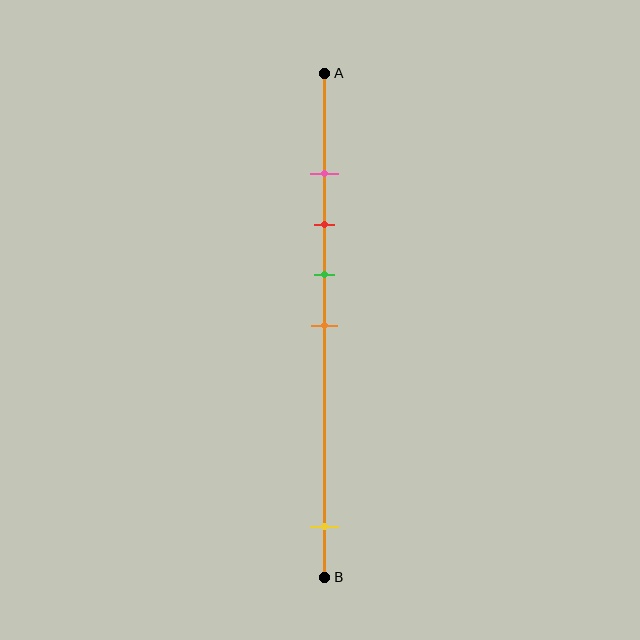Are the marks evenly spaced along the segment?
No, the marks are not evenly spaced.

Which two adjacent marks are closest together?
The pink and red marks are the closest adjacent pair.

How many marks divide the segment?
There are 5 marks dividing the segment.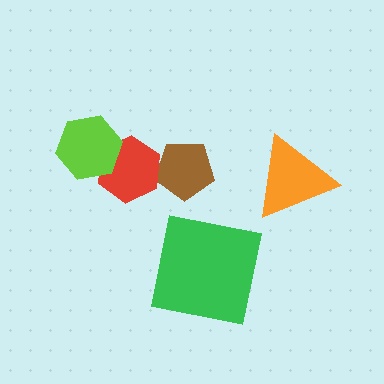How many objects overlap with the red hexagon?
2 objects overlap with the red hexagon.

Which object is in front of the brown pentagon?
The red hexagon is in front of the brown pentagon.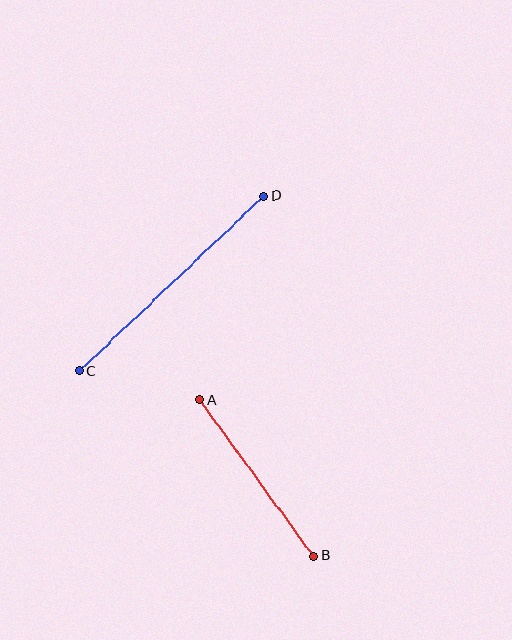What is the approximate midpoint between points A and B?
The midpoint is at approximately (256, 478) pixels.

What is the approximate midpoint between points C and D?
The midpoint is at approximately (172, 283) pixels.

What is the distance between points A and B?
The distance is approximately 193 pixels.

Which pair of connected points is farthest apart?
Points C and D are farthest apart.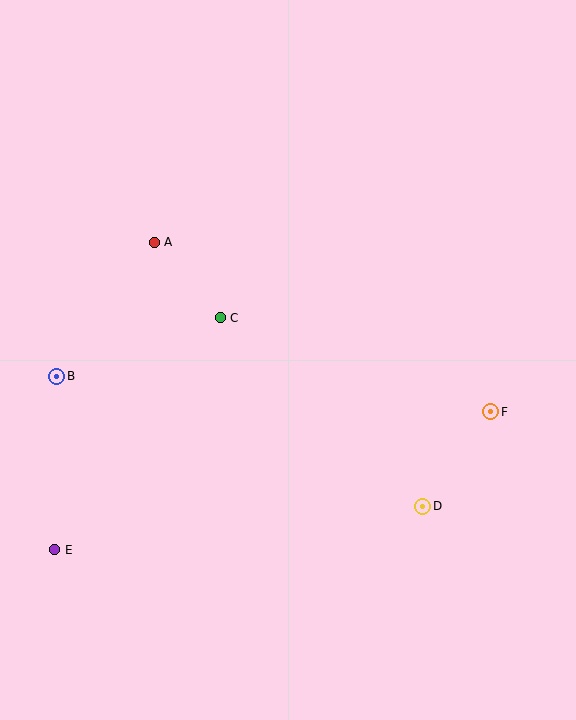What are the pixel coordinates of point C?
Point C is at (220, 318).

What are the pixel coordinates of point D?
Point D is at (423, 506).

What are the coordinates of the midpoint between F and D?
The midpoint between F and D is at (457, 459).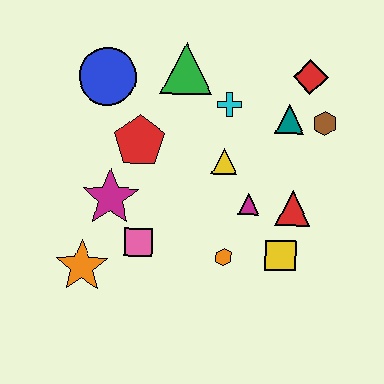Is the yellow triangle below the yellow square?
No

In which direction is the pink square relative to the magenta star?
The pink square is below the magenta star.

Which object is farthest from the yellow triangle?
The orange star is farthest from the yellow triangle.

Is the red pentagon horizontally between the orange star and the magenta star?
No